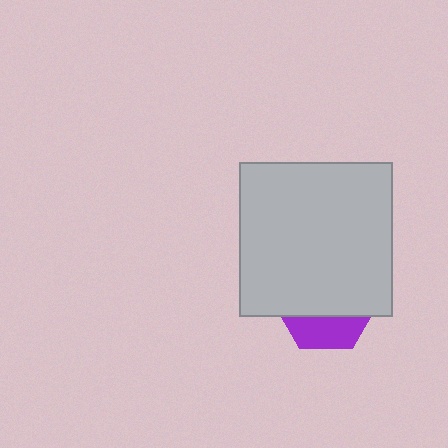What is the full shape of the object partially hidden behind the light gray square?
The partially hidden object is a purple hexagon.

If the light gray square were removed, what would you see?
You would see the complete purple hexagon.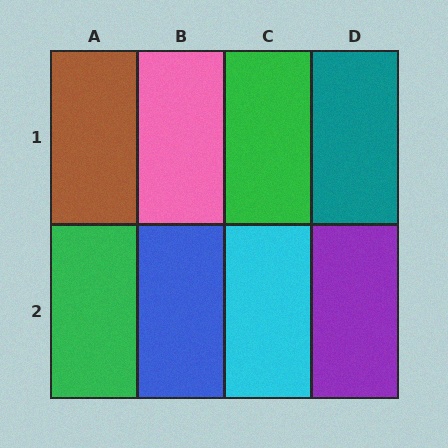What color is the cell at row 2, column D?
Purple.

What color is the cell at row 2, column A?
Green.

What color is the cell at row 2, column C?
Cyan.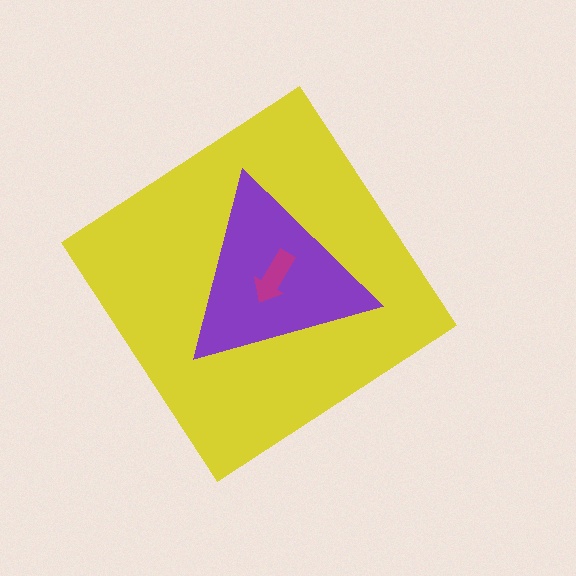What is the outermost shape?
The yellow diamond.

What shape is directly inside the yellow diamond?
The purple triangle.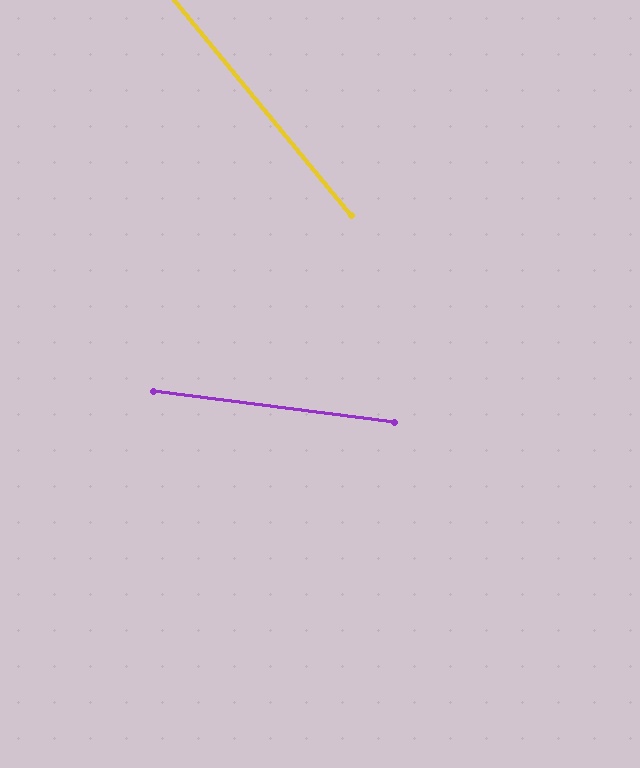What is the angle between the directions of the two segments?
Approximately 43 degrees.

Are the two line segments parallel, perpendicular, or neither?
Neither parallel nor perpendicular — they differ by about 43°.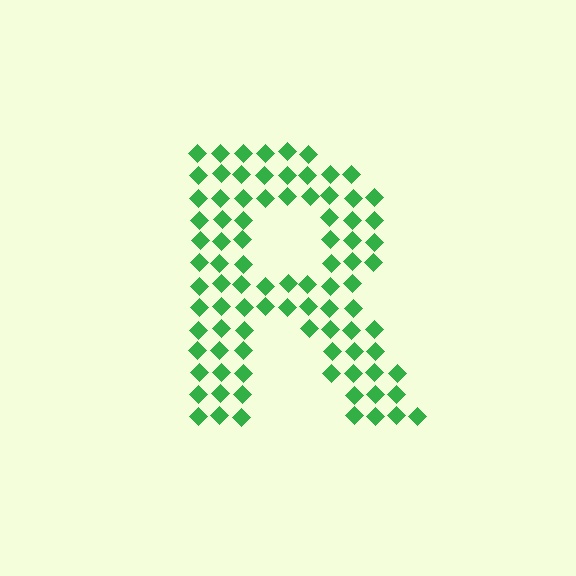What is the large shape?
The large shape is the letter R.